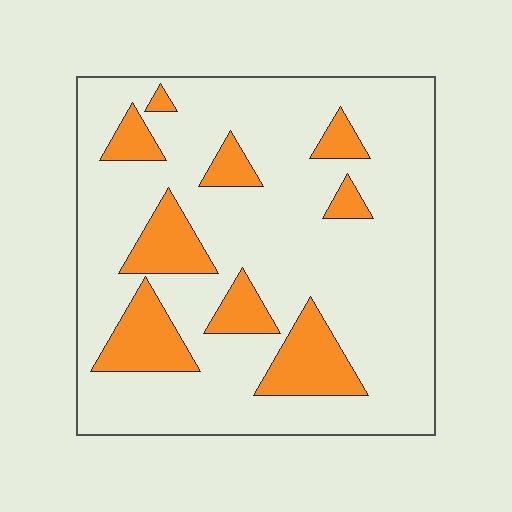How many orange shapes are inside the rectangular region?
9.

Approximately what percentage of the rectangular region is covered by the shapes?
Approximately 20%.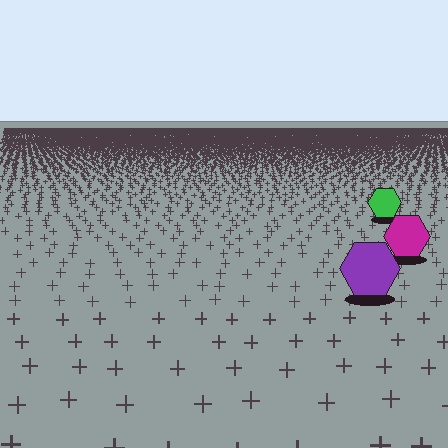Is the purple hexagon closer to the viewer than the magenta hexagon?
Yes. The purple hexagon is closer — you can tell from the texture gradient: the ground texture is coarser near it.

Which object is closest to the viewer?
The purple hexagon is closest. The texture marks near it are larger and more spread out.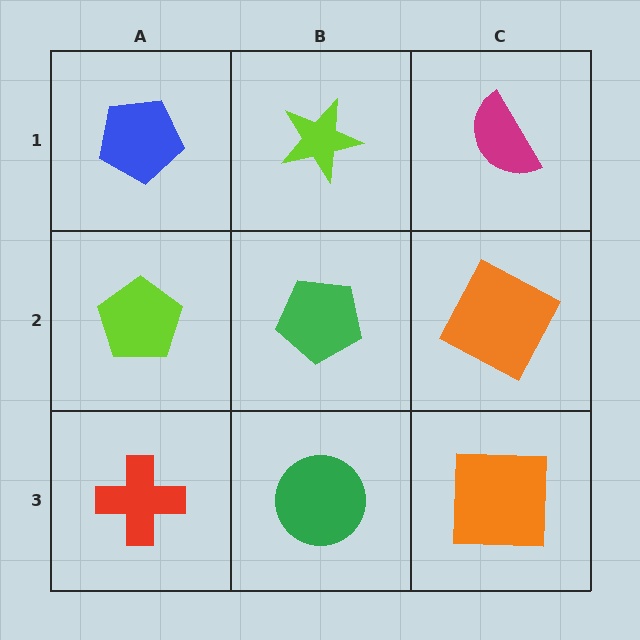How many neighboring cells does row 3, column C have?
2.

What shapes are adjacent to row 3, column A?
A lime pentagon (row 2, column A), a green circle (row 3, column B).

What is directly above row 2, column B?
A lime star.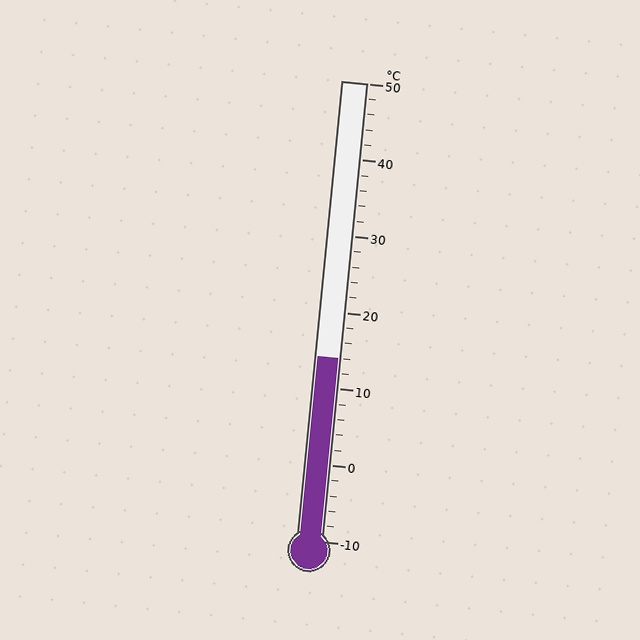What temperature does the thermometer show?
The thermometer shows approximately 14°C.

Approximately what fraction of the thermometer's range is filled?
The thermometer is filled to approximately 40% of its range.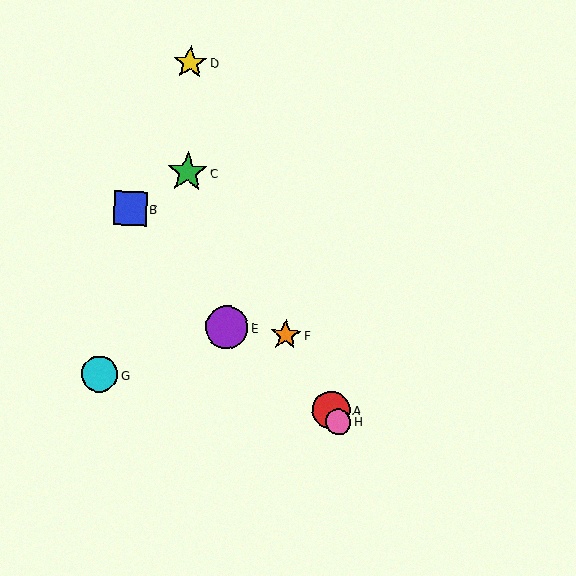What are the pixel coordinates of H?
Object H is at (338, 422).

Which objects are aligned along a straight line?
Objects A, C, F, H are aligned along a straight line.